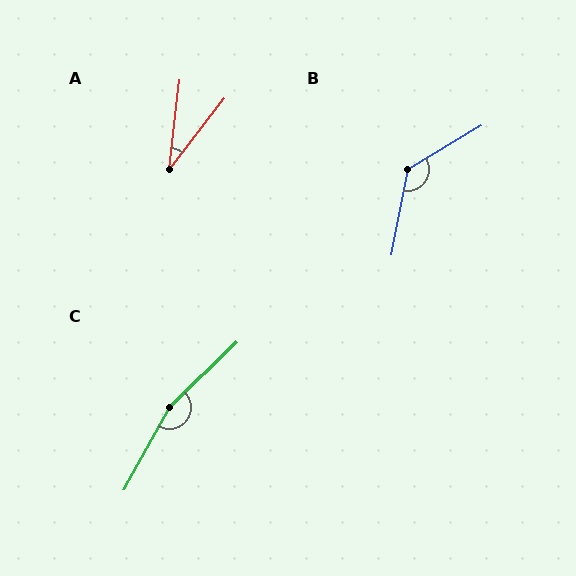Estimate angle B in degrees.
Approximately 132 degrees.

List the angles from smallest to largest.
A (31°), B (132°), C (163°).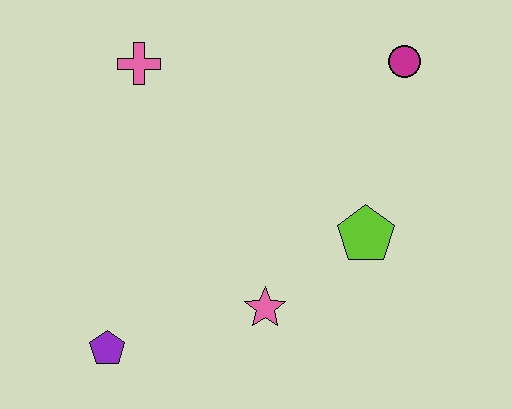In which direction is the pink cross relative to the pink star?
The pink cross is above the pink star.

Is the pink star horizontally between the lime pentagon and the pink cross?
Yes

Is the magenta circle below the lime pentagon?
No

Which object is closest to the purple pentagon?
The pink star is closest to the purple pentagon.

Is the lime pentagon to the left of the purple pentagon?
No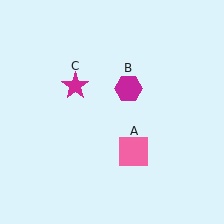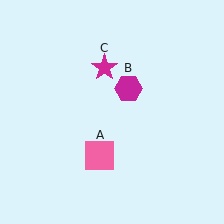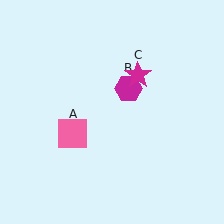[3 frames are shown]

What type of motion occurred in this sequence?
The pink square (object A), magenta star (object C) rotated clockwise around the center of the scene.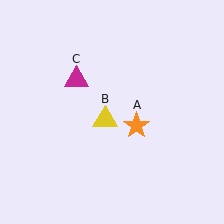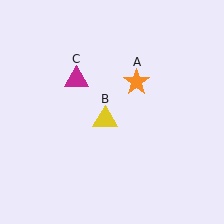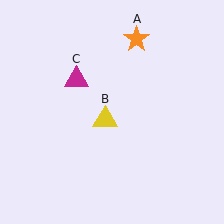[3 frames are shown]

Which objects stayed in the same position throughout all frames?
Yellow triangle (object B) and magenta triangle (object C) remained stationary.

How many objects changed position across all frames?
1 object changed position: orange star (object A).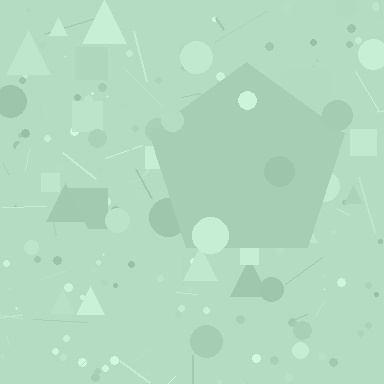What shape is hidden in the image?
A pentagon is hidden in the image.